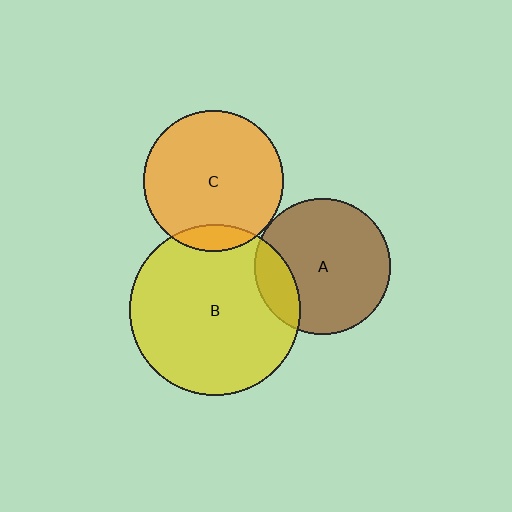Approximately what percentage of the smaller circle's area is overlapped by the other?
Approximately 20%.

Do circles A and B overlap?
Yes.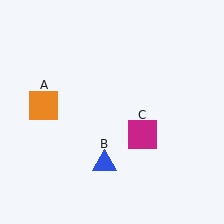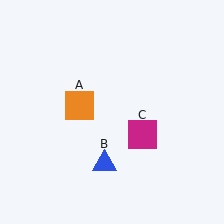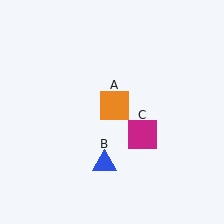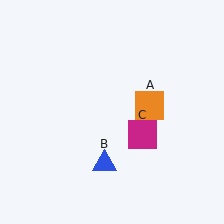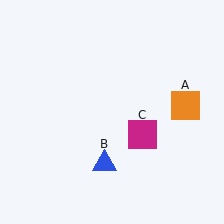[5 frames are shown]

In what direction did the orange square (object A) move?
The orange square (object A) moved right.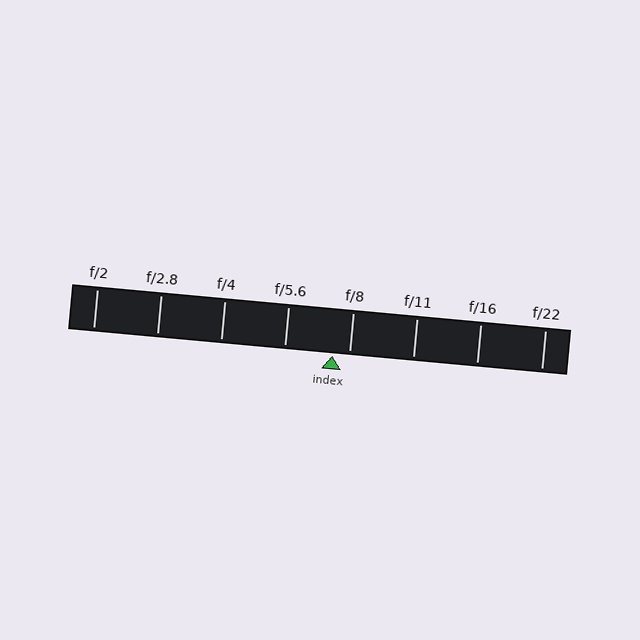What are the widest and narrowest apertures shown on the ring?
The widest aperture shown is f/2 and the narrowest is f/22.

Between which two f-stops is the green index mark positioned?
The index mark is between f/5.6 and f/8.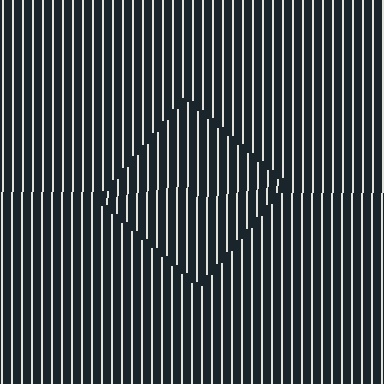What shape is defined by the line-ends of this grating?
An illusory square. The interior of the shape contains the same grating, shifted by half a period — the contour is defined by the phase discontinuity where line-ends from the inner and outer gratings abut.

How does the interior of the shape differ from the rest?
The interior of the shape contains the same grating, shifted by half a period — the contour is defined by the phase discontinuity where line-ends from the inner and outer gratings abut.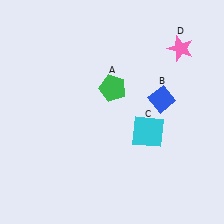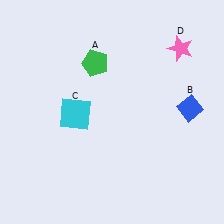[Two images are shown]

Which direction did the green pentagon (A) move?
The green pentagon (A) moved up.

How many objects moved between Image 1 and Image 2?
3 objects moved between the two images.